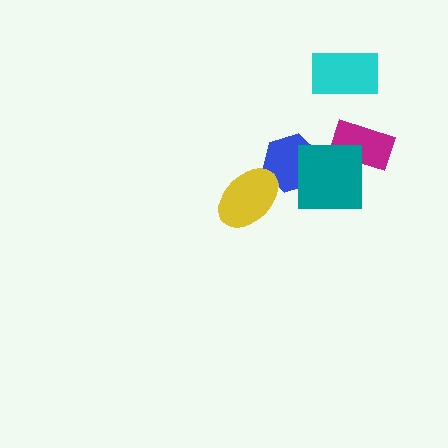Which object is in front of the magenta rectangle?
The teal square is in front of the magenta rectangle.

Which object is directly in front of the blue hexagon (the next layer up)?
The yellow ellipse is directly in front of the blue hexagon.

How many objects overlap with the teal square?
2 objects overlap with the teal square.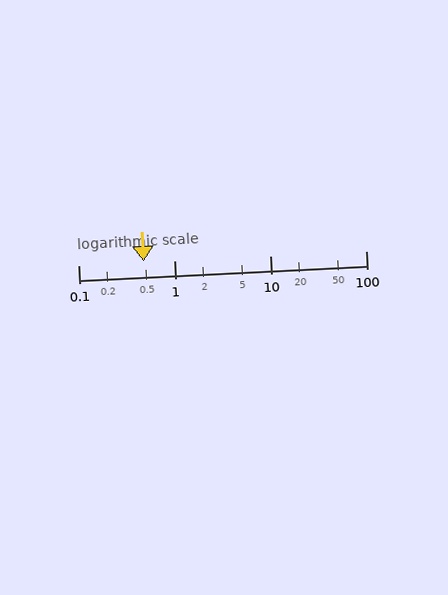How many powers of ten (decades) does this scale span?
The scale spans 3 decades, from 0.1 to 100.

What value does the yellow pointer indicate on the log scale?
The pointer indicates approximately 0.48.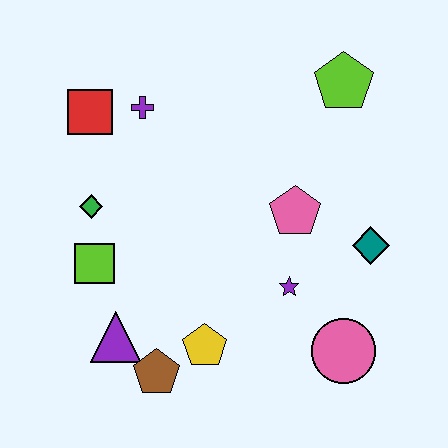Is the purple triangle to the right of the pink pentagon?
No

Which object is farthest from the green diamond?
The pink circle is farthest from the green diamond.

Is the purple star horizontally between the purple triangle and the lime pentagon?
Yes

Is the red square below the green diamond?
No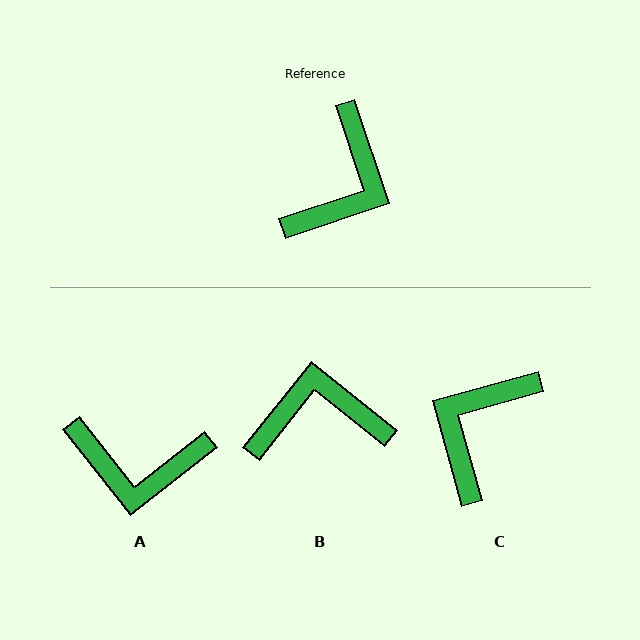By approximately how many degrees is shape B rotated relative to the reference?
Approximately 123 degrees counter-clockwise.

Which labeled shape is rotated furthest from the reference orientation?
C, about 177 degrees away.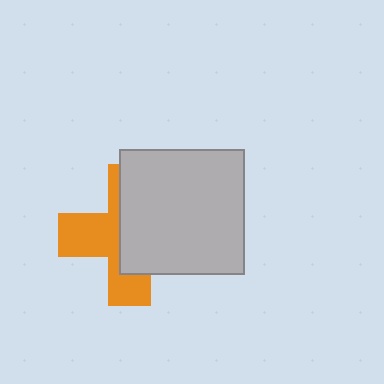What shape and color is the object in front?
The object in front is a light gray square.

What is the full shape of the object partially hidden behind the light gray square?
The partially hidden object is an orange cross.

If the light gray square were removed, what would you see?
You would see the complete orange cross.